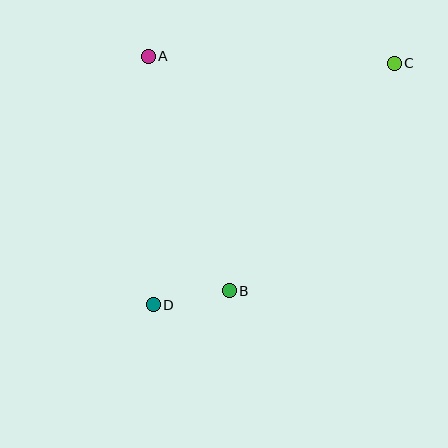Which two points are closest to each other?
Points B and D are closest to each other.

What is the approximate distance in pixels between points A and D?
The distance between A and D is approximately 249 pixels.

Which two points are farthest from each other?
Points C and D are farthest from each other.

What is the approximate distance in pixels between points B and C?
The distance between B and C is approximately 281 pixels.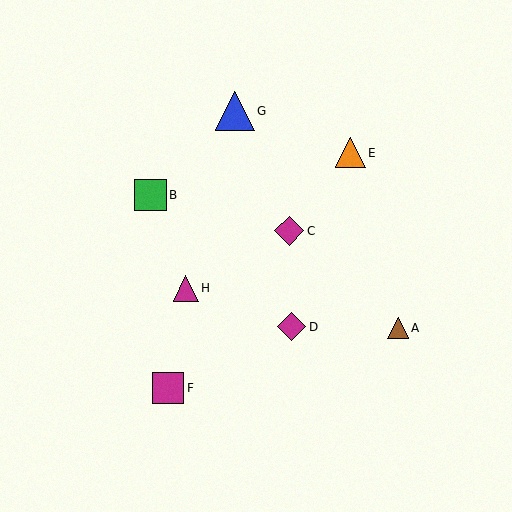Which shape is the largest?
The blue triangle (labeled G) is the largest.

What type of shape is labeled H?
Shape H is a magenta triangle.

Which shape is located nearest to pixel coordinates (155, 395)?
The magenta square (labeled F) at (168, 388) is nearest to that location.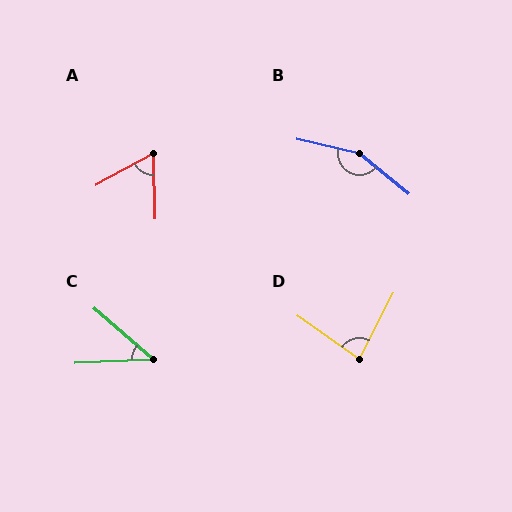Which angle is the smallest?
C, at approximately 43 degrees.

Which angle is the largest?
B, at approximately 153 degrees.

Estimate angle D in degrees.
Approximately 82 degrees.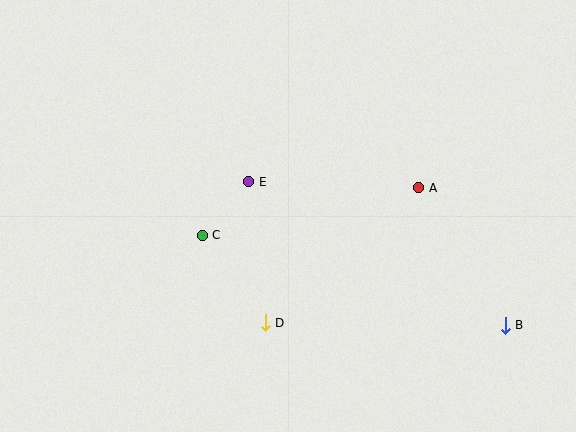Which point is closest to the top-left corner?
Point E is closest to the top-left corner.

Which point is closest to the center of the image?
Point E at (249, 182) is closest to the center.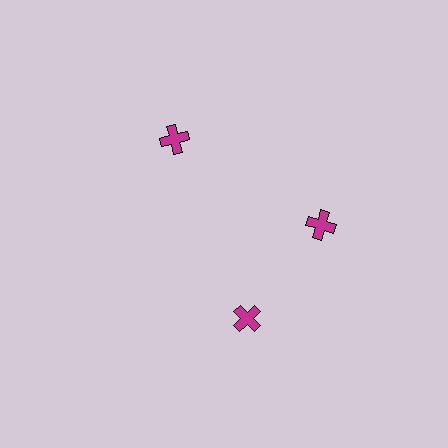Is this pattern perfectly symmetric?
No. The 3 magenta crosses are arranged in a ring, but one element near the 7 o'clock position is rotated out of alignment along the ring, breaking the 3-fold rotational symmetry.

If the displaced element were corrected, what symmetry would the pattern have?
It would have 3-fold rotational symmetry — the pattern would map onto itself every 120 degrees.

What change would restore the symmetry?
The symmetry would be restored by rotating it back into even spacing with its neighbors so that all 3 crosses sit at equal angles and equal distance from the center.